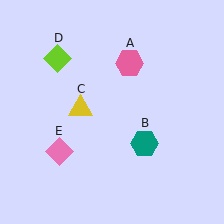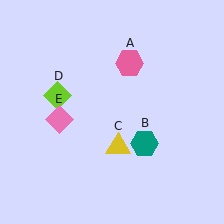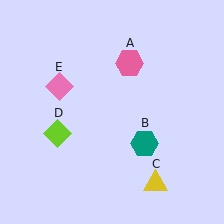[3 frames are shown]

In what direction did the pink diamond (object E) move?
The pink diamond (object E) moved up.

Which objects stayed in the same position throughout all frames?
Pink hexagon (object A) and teal hexagon (object B) remained stationary.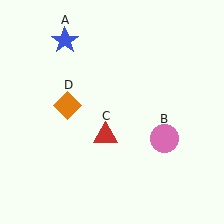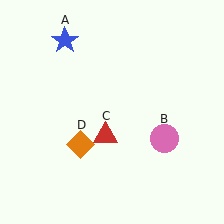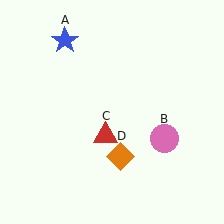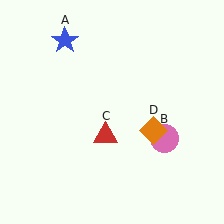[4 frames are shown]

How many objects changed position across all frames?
1 object changed position: orange diamond (object D).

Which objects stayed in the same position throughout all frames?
Blue star (object A) and pink circle (object B) and red triangle (object C) remained stationary.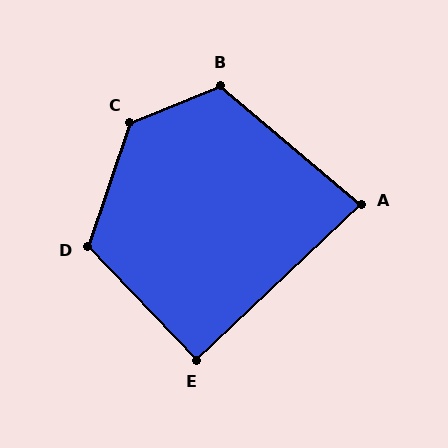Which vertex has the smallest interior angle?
A, at approximately 84 degrees.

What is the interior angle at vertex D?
Approximately 117 degrees (obtuse).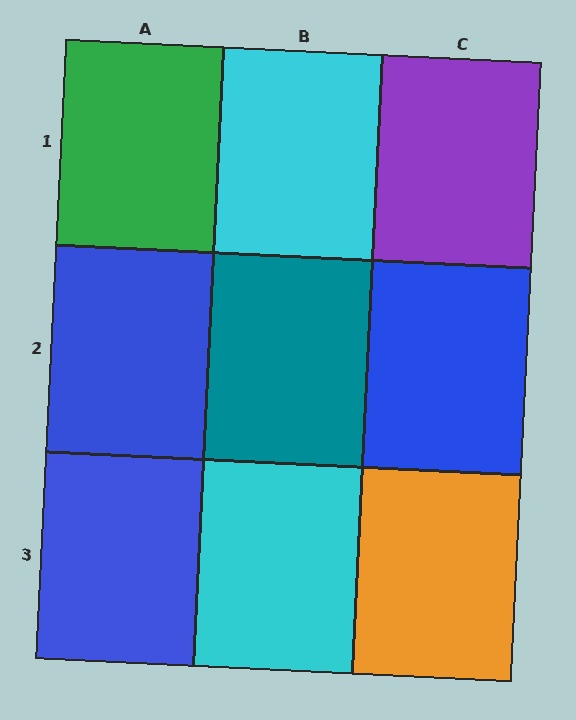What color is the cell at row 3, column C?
Orange.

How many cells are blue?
3 cells are blue.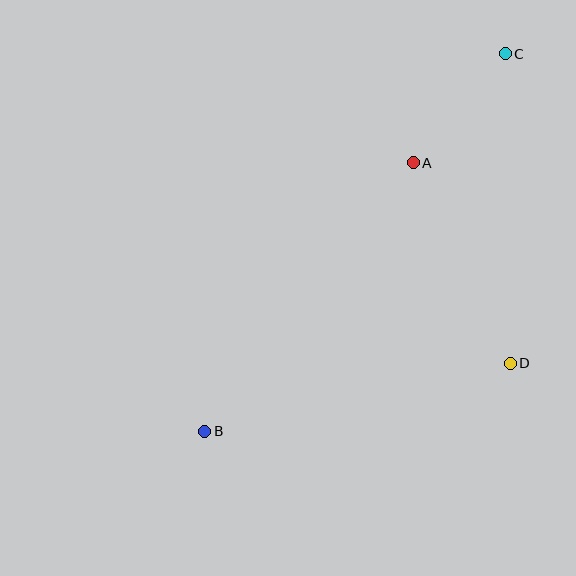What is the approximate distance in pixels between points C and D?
The distance between C and D is approximately 309 pixels.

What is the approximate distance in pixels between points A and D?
The distance between A and D is approximately 223 pixels.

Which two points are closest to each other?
Points A and C are closest to each other.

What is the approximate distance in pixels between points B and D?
The distance between B and D is approximately 313 pixels.